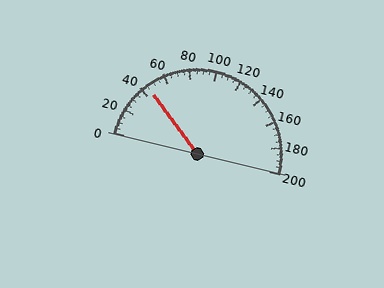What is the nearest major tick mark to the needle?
The nearest major tick mark is 40.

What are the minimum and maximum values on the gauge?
The gauge ranges from 0 to 200.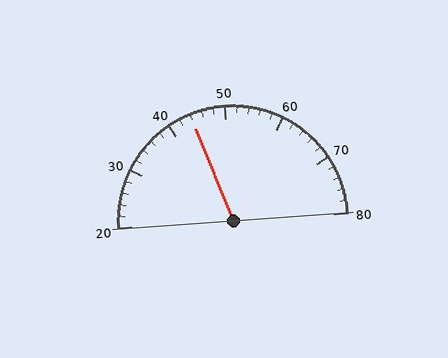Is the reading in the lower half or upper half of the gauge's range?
The reading is in the lower half of the range (20 to 80).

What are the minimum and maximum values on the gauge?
The gauge ranges from 20 to 80.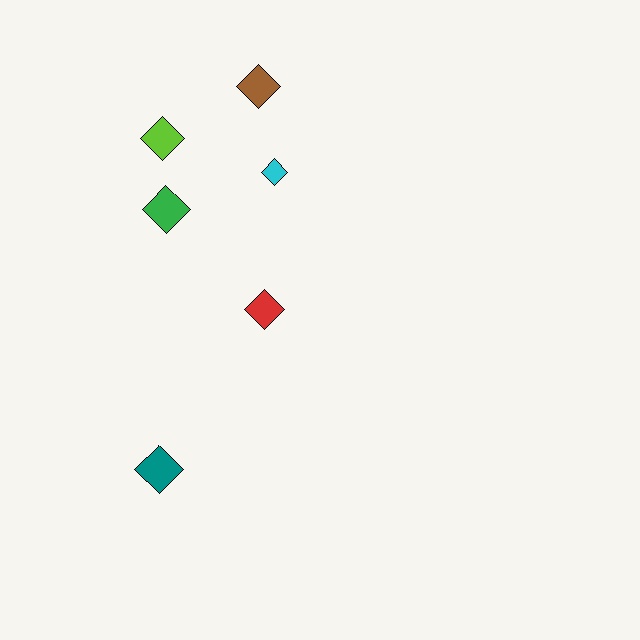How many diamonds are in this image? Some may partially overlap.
There are 6 diamonds.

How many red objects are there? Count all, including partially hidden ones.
There is 1 red object.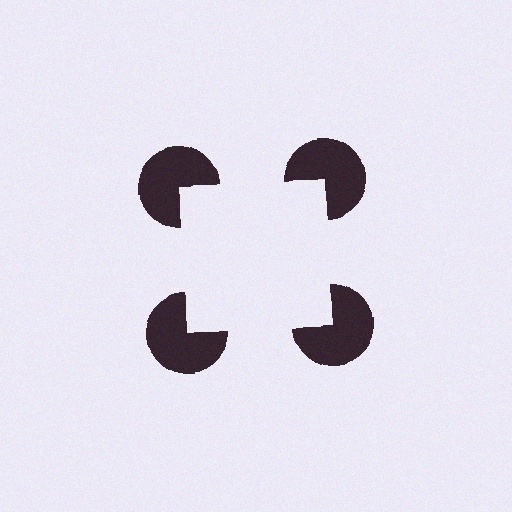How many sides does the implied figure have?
4 sides.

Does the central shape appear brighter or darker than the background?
It typically appears slightly brighter than the background, even though no actual brightness change is drawn.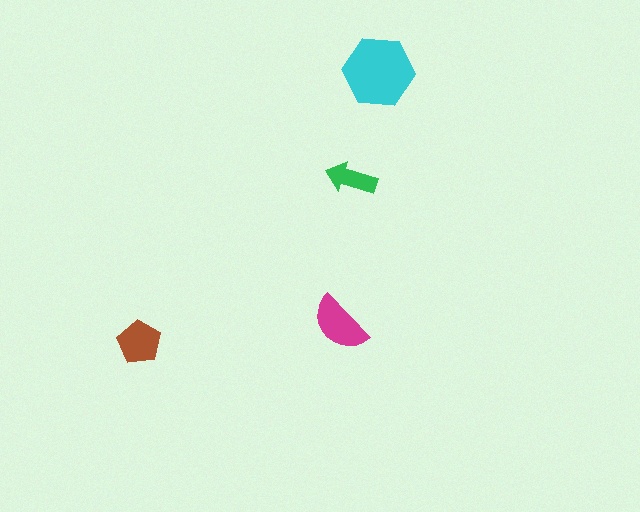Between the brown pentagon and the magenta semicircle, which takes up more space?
The magenta semicircle.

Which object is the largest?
The cyan hexagon.